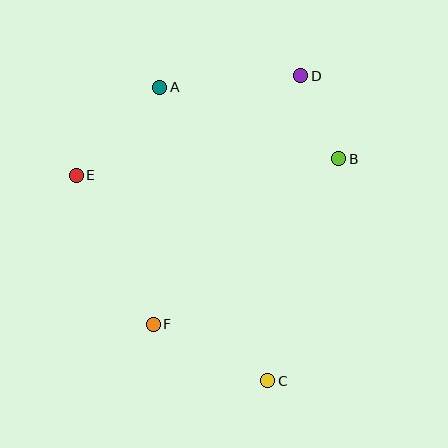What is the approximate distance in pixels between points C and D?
The distance between C and D is approximately 307 pixels.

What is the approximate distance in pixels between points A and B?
The distance between A and B is approximately 193 pixels.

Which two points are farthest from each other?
Points A and C are farthest from each other.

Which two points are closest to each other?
Points B and D are closest to each other.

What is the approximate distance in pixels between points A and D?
The distance between A and D is approximately 142 pixels.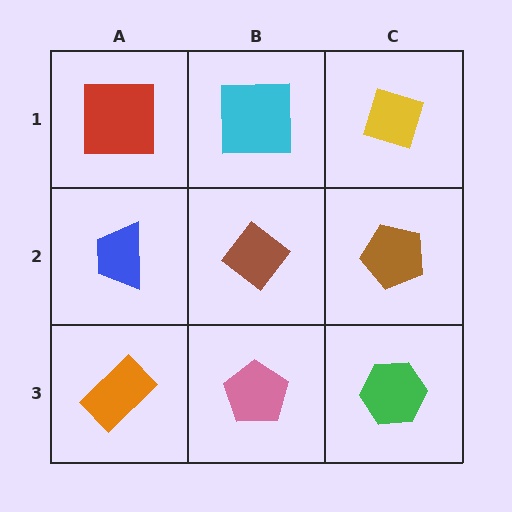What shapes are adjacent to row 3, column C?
A brown pentagon (row 2, column C), a pink pentagon (row 3, column B).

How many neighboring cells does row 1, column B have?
3.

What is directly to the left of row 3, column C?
A pink pentagon.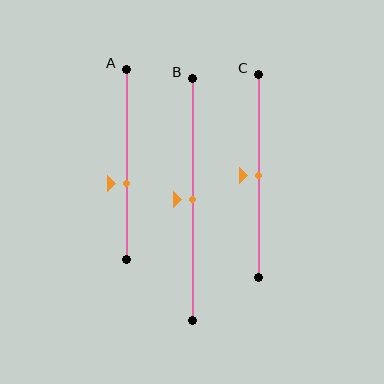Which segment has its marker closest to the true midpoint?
Segment B has its marker closest to the true midpoint.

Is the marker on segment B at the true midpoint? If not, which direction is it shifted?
Yes, the marker on segment B is at the true midpoint.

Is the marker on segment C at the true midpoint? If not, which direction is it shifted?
Yes, the marker on segment C is at the true midpoint.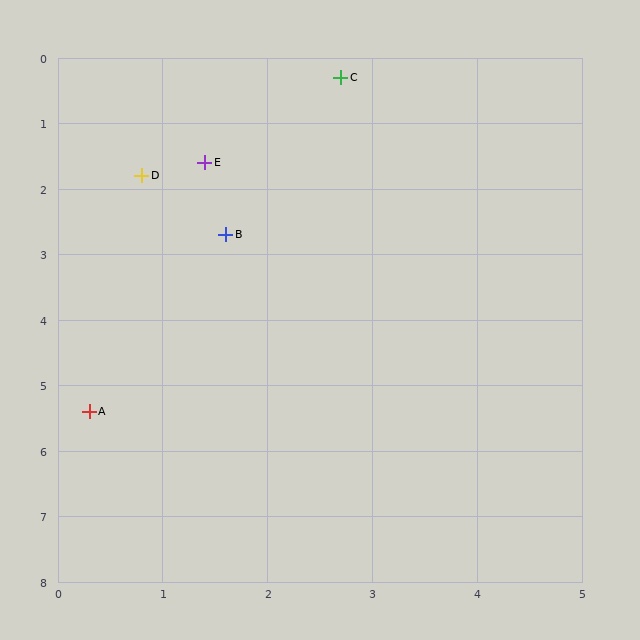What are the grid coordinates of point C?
Point C is at approximately (2.7, 0.3).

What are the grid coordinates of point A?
Point A is at approximately (0.3, 5.4).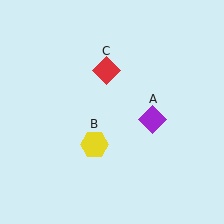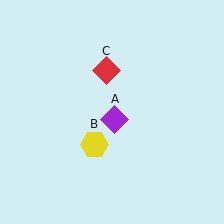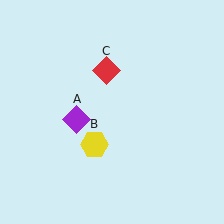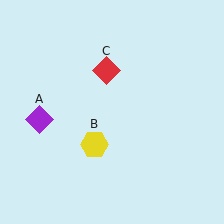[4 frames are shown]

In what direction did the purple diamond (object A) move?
The purple diamond (object A) moved left.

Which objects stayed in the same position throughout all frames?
Yellow hexagon (object B) and red diamond (object C) remained stationary.